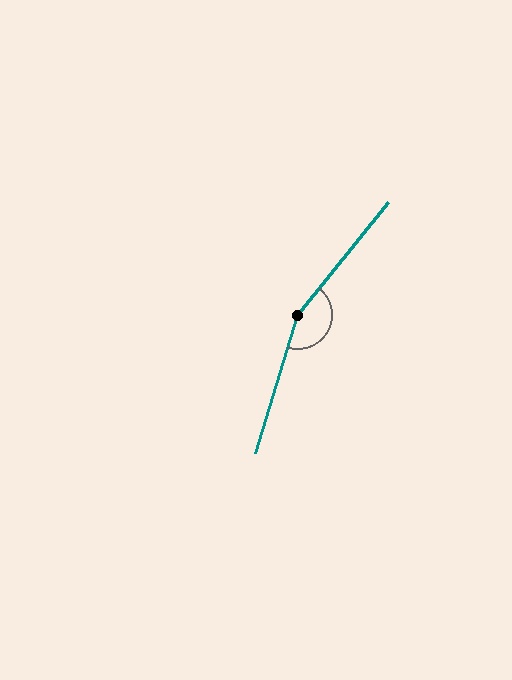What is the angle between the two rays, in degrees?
Approximately 158 degrees.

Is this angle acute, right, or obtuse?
It is obtuse.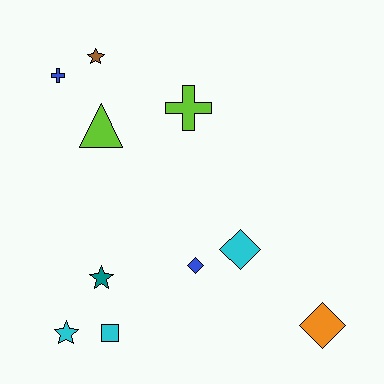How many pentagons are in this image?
There are no pentagons.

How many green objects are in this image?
There are no green objects.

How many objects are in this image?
There are 10 objects.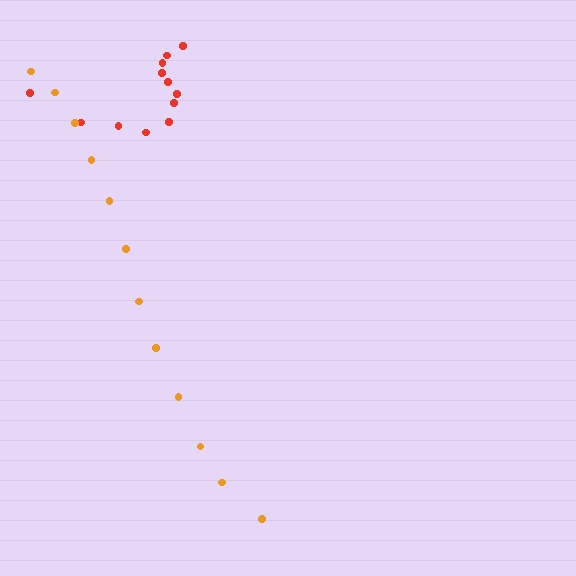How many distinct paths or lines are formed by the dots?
There are 2 distinct paths.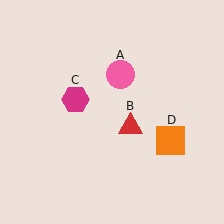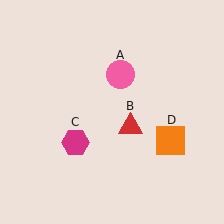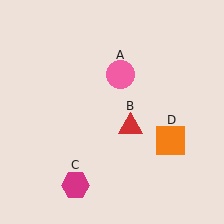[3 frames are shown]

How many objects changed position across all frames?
1 object changed position: magenta hexagon (object C).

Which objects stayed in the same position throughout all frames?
Pink circle (object A) and red triangle (object B) and orange square (object D) remained stationary.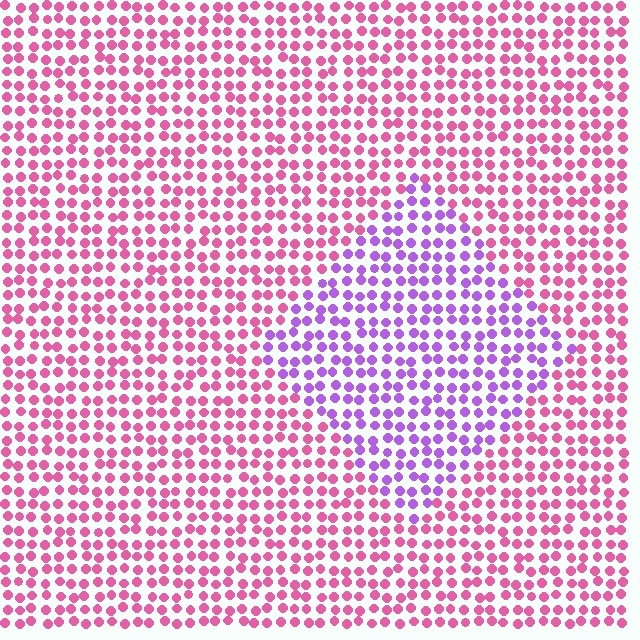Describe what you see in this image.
The image is filled with small pink elements in a uniform arrangement. A diamond-shaped region is visible where the elements are tinted to a slightly different hue, forming a subtle color boundary.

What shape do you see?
I see a diamond.